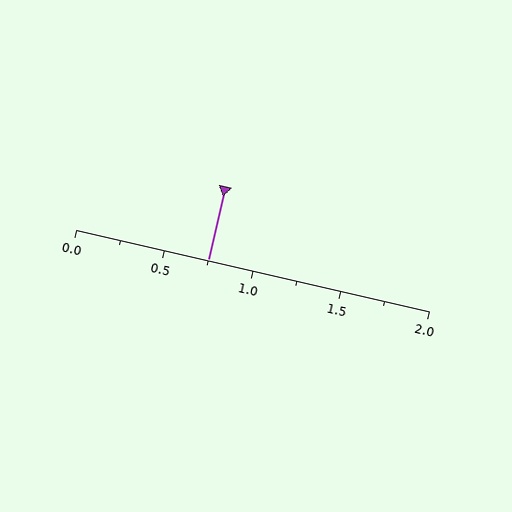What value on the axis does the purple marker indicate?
The marker indicates approximately 0.75.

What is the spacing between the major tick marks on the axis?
The major ticks are spaced 0.5 apart.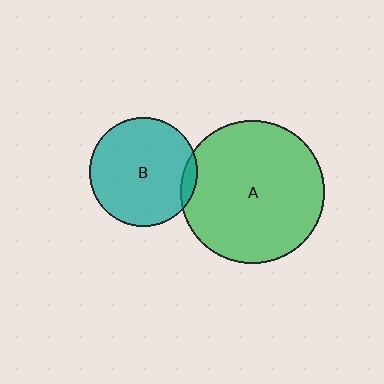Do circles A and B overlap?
Yes.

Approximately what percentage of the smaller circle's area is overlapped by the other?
Approximately 5%.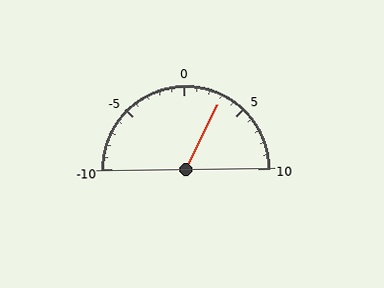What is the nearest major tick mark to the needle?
The nearest major tick mark is 5.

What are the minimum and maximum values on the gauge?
The gauge ranges from -10 to 10.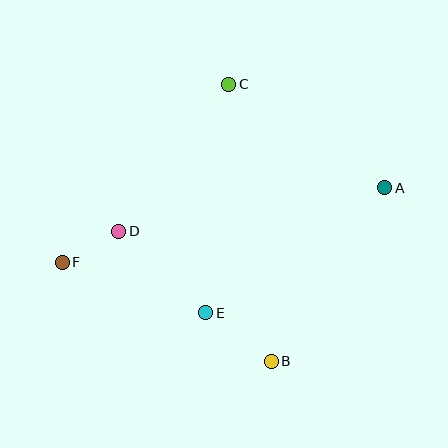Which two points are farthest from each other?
Points A and F are farthest from each other.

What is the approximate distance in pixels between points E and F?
The distance between E and F is approximately 152 pixels.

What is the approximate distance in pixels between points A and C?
The distance between A and C is approximately 187 pixels.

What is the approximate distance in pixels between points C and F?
The distance between C and F is approximately 243 pixels.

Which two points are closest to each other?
Points D and F are closest to each other.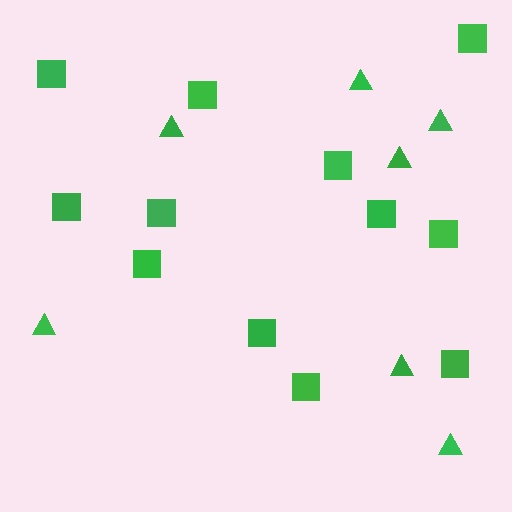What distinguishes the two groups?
There are 2 groups: one group of squares (12) and one group of triangles (7).